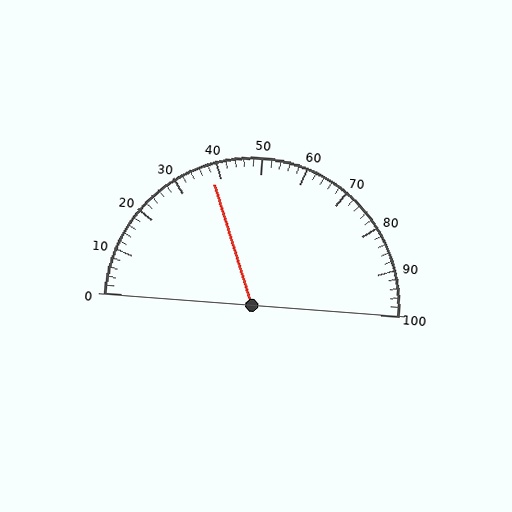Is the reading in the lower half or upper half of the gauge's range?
The reading is in the lower half of the range (0 to 100).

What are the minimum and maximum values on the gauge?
The gauge ranges from 0 to 100.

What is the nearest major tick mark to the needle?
The nearest major tick mark is 40.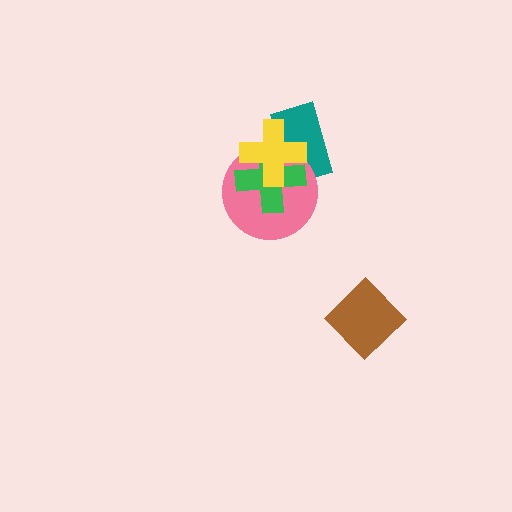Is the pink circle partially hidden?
Yes, it is partially covered by another shape.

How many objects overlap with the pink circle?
3 objects overlap with the pink circle.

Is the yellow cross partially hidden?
No, no other shape covers it.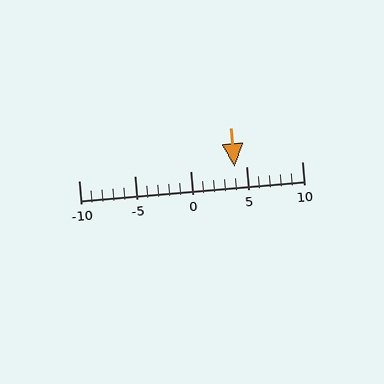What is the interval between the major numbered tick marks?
The major tick marks are spaced 5 units apart.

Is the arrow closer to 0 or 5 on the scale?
The arrow is closer to 5.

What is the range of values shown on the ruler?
The ruler shows values from -10 to 10.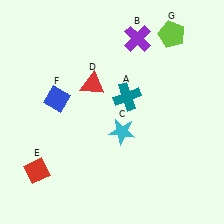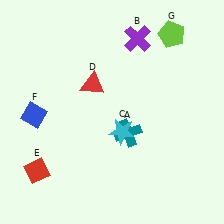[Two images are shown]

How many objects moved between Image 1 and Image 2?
2 objects moved between the two images.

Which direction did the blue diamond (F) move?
The blue diamond (F) moved left.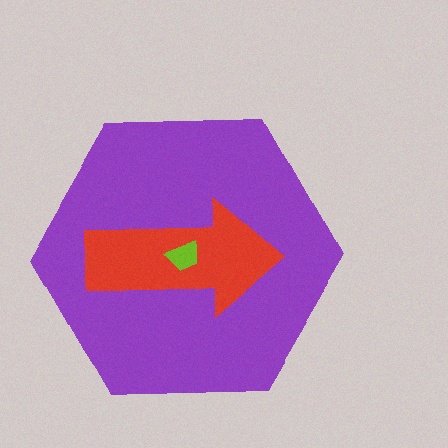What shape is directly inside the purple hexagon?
The red arrow.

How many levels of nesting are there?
3.